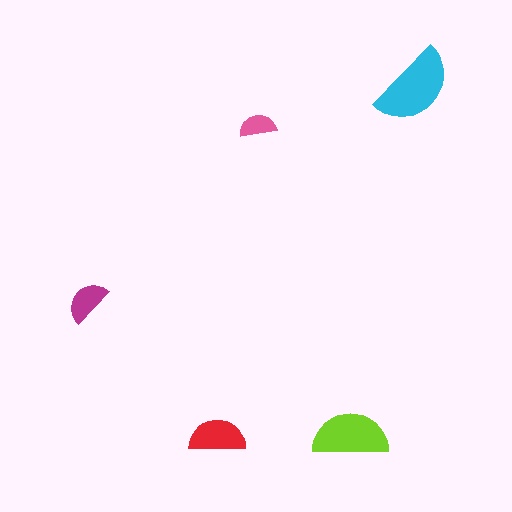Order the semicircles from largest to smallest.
the cyan one, the lime one, the red one, the magenta one, the pink one.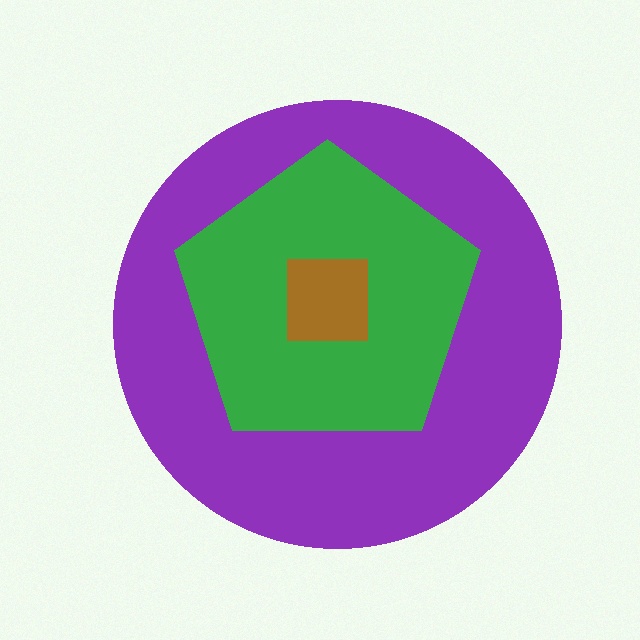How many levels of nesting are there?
3.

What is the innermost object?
The brown square.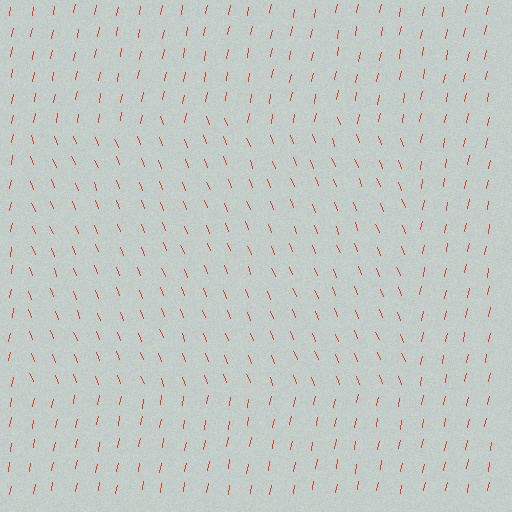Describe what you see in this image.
The image is filled with small red line segments. A rectangle region in the image has lines oriented differently from the surrounding lines, creating a visible texture boundary.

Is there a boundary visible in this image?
Yes, there is a texture boundary formed by a change in line orientation.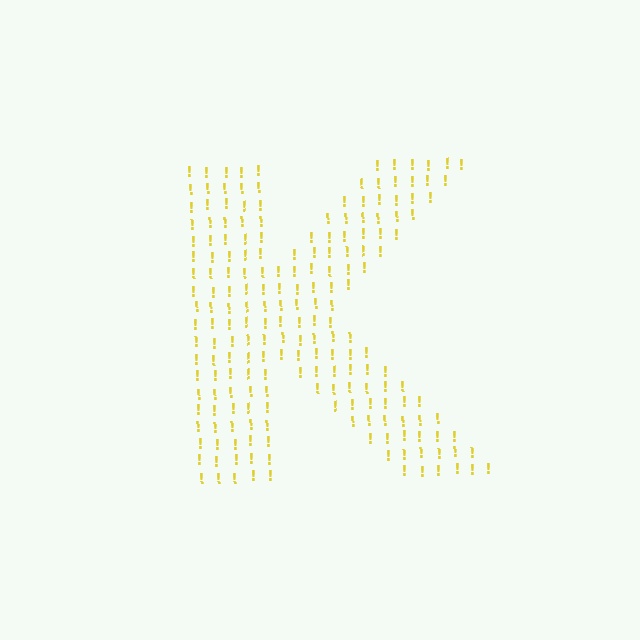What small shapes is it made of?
It is made of small exclamation marks.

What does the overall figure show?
The overall figure shows the letter K.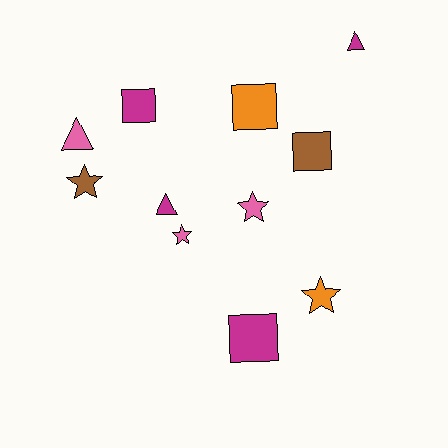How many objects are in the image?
There are 11 objects.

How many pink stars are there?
There are 2 pink stars.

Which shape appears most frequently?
Square, with 4 objects.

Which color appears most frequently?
Magenta, with 4 objects.